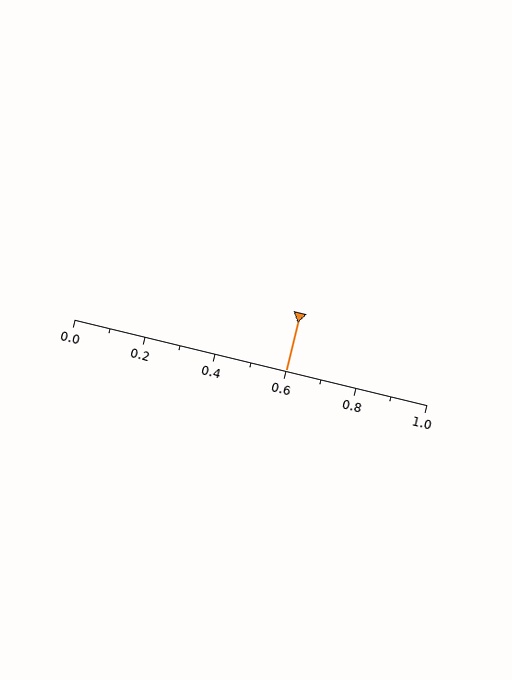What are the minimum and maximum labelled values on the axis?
The axis runs from 0.0 to 1.0.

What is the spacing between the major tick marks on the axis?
The major ticks are spaced 0.2 apart.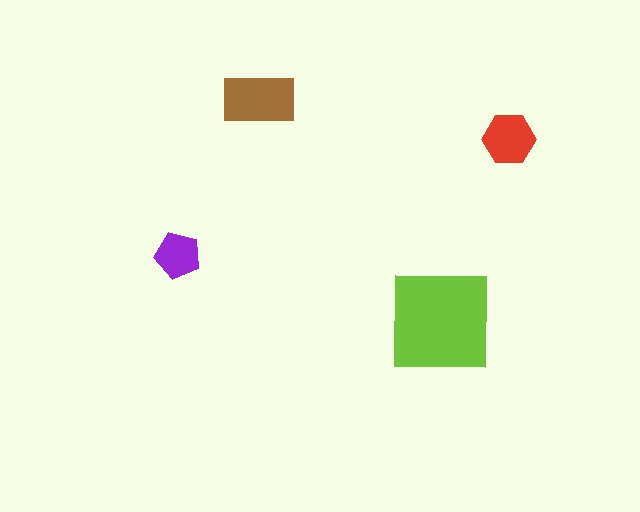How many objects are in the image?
There are 4 objects in the image.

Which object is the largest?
The lime square.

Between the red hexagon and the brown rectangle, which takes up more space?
The brown rectangle.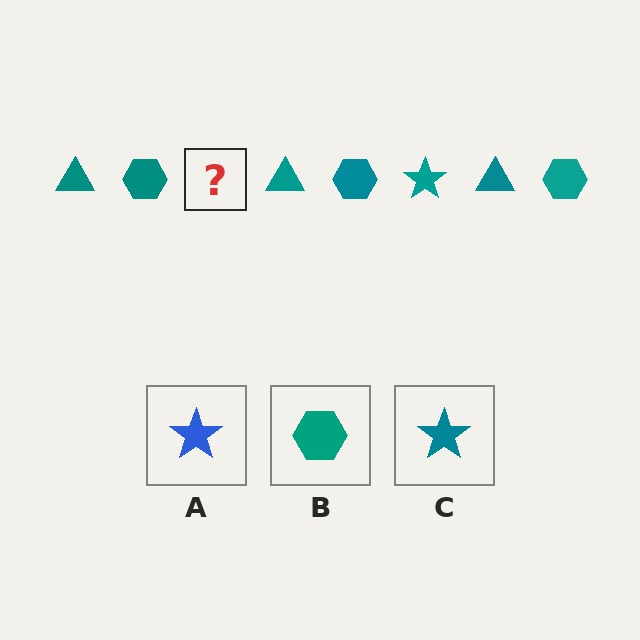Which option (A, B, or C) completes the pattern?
C.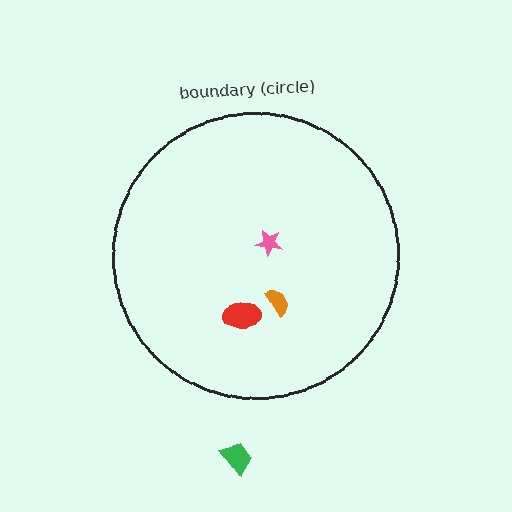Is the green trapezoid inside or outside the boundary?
Outside.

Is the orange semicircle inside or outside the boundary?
Inside.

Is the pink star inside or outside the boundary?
Inside.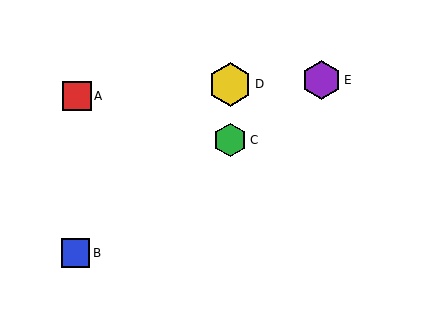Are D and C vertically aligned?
Yes, both are at x≈230.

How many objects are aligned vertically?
2 objects (C, D) are aligned vertically.